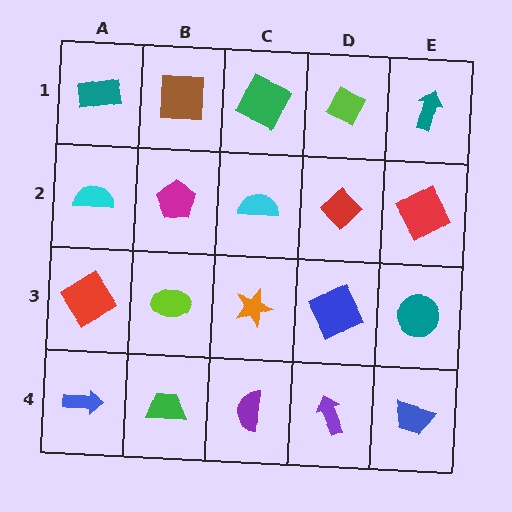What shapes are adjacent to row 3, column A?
A cyan semicircle (row 2, column A), a blue arrow (row 4, column A), a lime ellipse (row 3, column B).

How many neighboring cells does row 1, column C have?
3.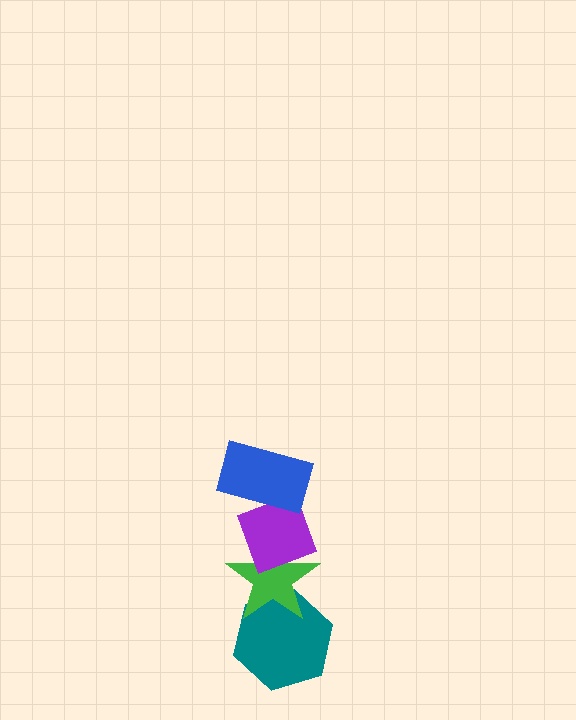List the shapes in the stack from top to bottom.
From top to bottom: the blue rectangle, the purple diamond, the green star, the teal hexagon.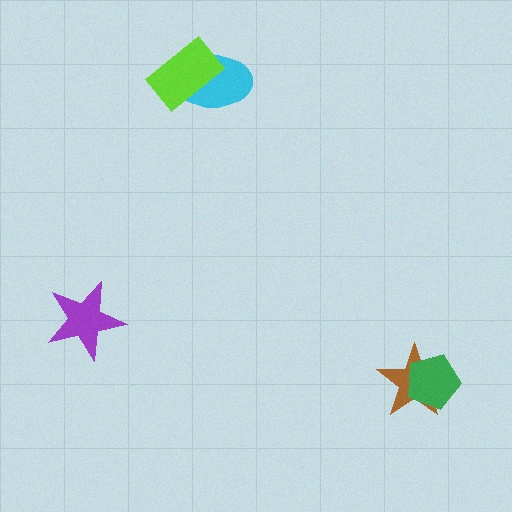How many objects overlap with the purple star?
0 objects overlap with the purple star.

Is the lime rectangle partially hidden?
No, no other shape covers it.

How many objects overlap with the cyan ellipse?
1 object overlaps with the cyan ellipse.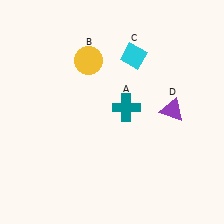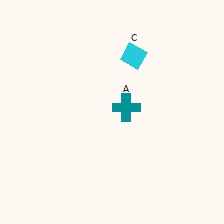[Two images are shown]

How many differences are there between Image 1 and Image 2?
There are 2 differences between the two images.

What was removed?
The yellow circle (B), the purple triangle (D) were removed in Image 2.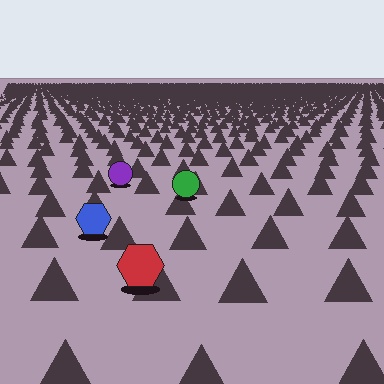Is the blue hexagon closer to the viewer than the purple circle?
Yes. The blue hexagon is closer — you can tell from the texture gradient: the ground texture is coarser near it.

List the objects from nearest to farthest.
From nearest to farthest: the red hexagon, the blue hexagon, the green circle, the purple circle.